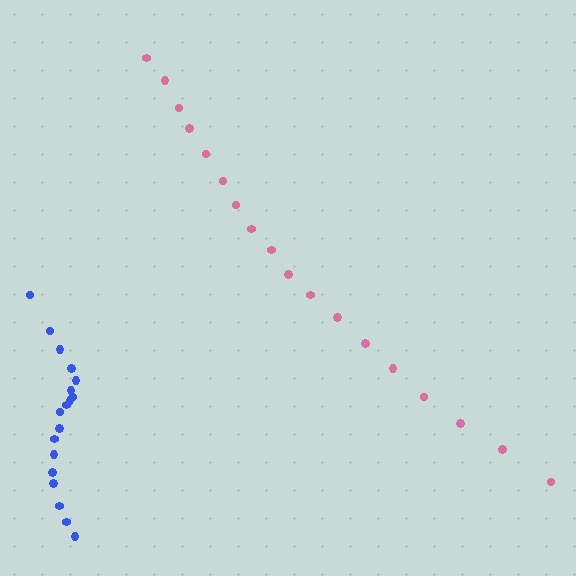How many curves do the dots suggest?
There are 2 distinct paths.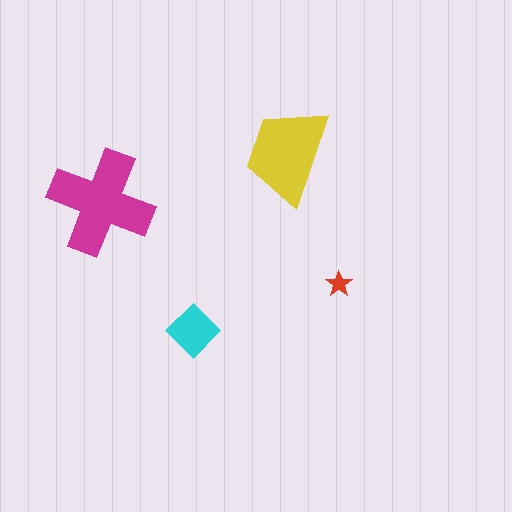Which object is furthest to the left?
The magenta cross is leftmost.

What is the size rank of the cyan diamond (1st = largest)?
3rd.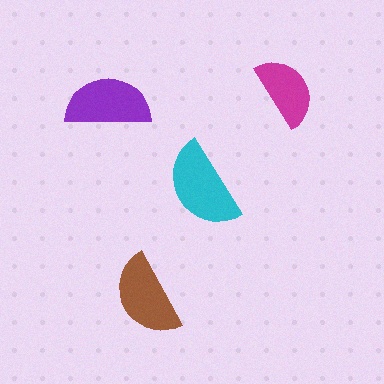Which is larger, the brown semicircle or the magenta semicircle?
The brown one.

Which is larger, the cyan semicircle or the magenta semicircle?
The cyan one.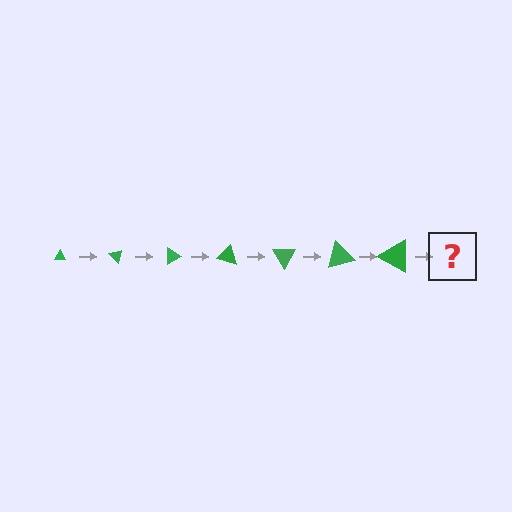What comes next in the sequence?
The next element should be a triangle, larger than the previous one and rotated 315 degrees from the start.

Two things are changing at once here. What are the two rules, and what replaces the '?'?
The two rules are that the triangle grows larger each step and it rotates 45 degrees each step. The '?' should be a triangle, larger than the previous one and rotated 315 degrees from the start.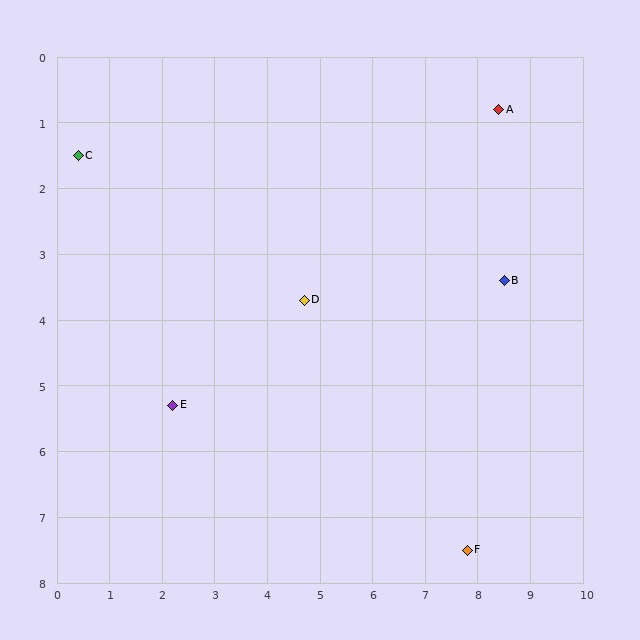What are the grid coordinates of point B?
Point B is at approximately (8.5, 3.4).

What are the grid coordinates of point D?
Point D is at approximately (4.7, 3.7).